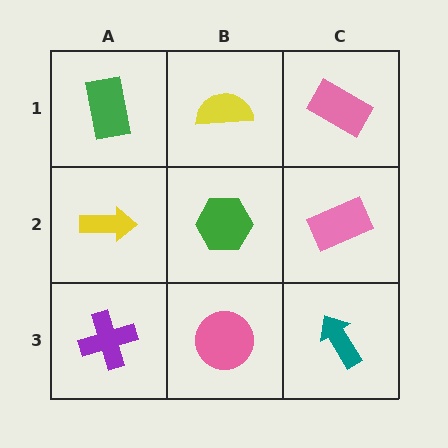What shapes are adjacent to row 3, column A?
A yellow arrow (row 2, column A), a pink circle (row 3, column B).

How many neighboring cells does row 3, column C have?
2.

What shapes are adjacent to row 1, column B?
A green hexagon (row 2, column B), a green rectangle (row 1, column A), a pink rectangle (row 1, column C).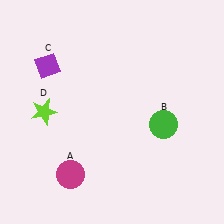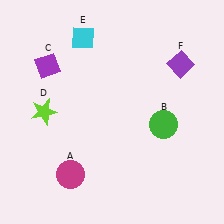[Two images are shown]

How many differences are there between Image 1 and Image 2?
There are 2 differences between the two images.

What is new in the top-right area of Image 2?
A purple diamond (F) was added in the top-right area of Image 2.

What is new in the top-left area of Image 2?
A cyan diamond (E) was added in the top-left area of Image 2.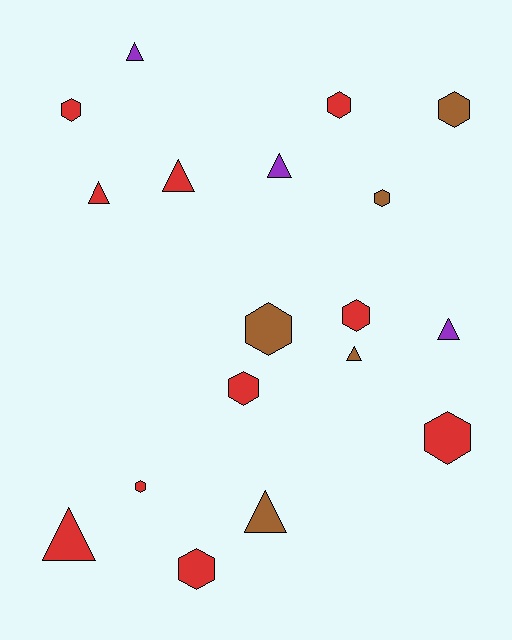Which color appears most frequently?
Red, with 10 objects.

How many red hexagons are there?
There are 7 red hexagons.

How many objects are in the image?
There are 18 objects.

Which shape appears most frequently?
Hexagon, with 10 objects.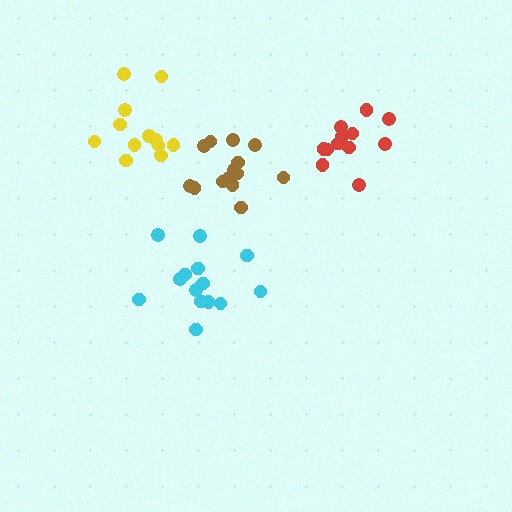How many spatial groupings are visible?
There are 4 spatial groupings.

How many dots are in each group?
Group 1: 12 dots, Group 2: 14 dots, Group 3: 12 dots, Group 4: 15 dots (53 total).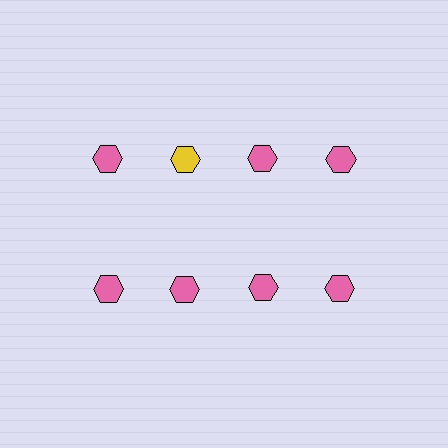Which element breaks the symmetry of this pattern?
The yellow hexagon in the top row, second from left column breaks the symmetry. All other shapes are pink hexagons.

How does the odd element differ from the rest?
It has a different color: yellow instead of pink.